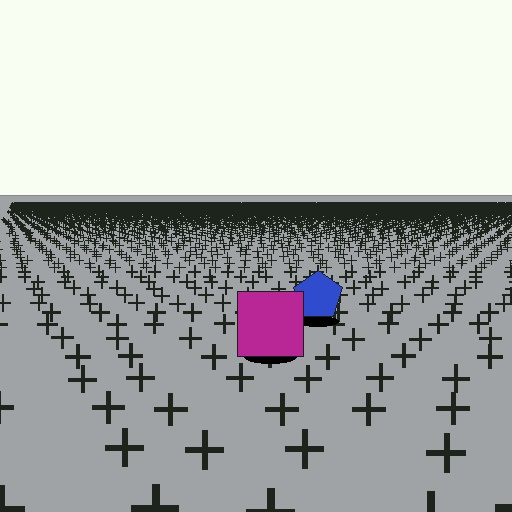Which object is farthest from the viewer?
The blue pentagon is farthest from the viewer. It appears smaller and the ground texture around it is denser.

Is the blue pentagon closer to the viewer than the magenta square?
No. The magenta square is closer — you can tell from the texture gradient: the ground texture is coarser near it.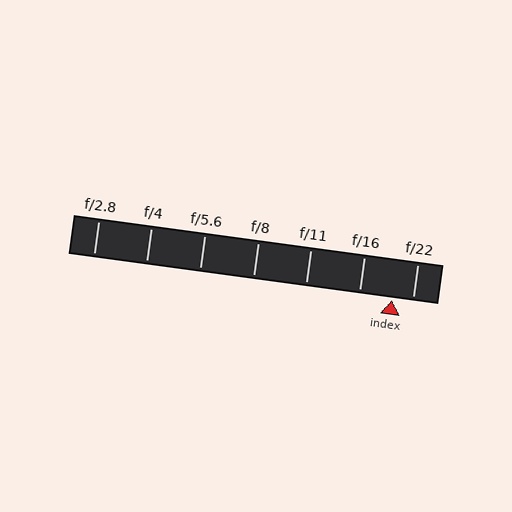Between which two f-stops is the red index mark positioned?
The index mark is between f/16 and f/22.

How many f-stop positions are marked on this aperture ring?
There are 7 f-stop positions marked.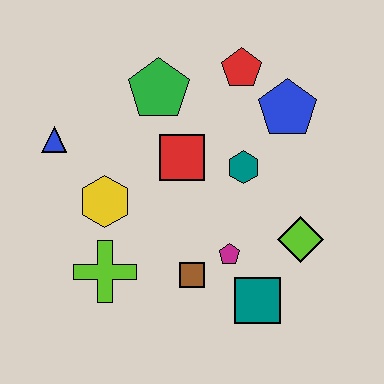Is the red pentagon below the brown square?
No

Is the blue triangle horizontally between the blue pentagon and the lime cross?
No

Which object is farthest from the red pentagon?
The lime cross is farthest from the red pentagon.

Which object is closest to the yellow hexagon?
The lime cross is closest to the yellow hexagon.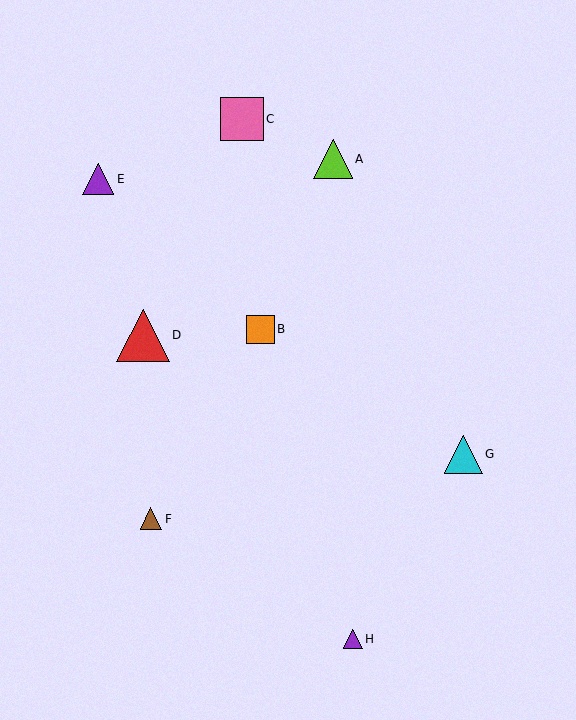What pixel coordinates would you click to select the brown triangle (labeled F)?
Click at (151, 519) to select the brown triangle F.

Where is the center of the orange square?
The center of the orange square is at (260, 329).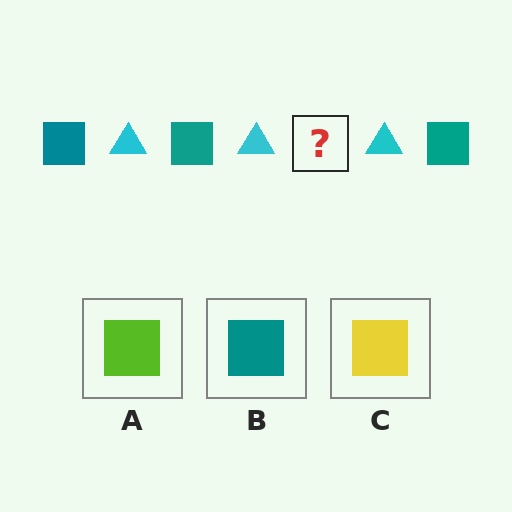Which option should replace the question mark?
Option B.